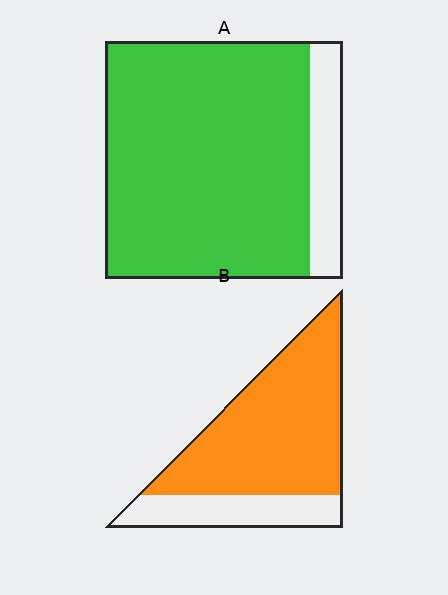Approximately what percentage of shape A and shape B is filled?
A is approximately 85% and B is approximately 75%.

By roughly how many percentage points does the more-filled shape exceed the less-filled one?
By roughly 10 percentage points (A over B).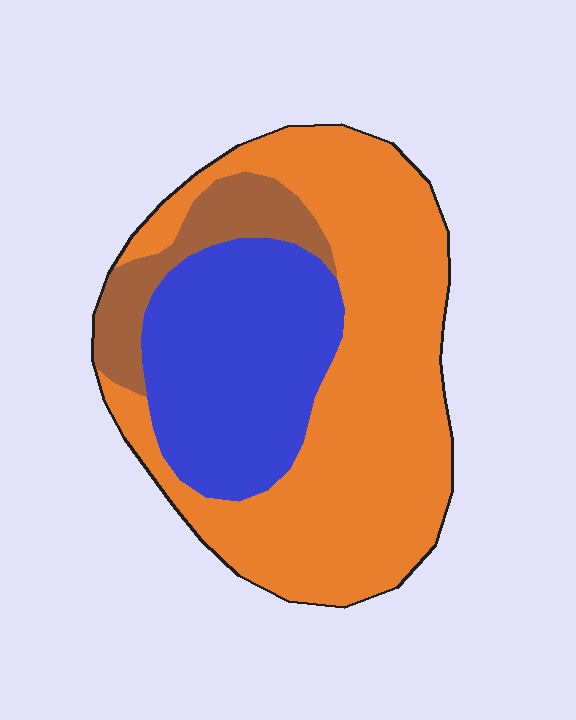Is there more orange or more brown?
Orange.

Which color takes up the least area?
Brown, at roughly 10%.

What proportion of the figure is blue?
Blue covers roughly 30% of the figure.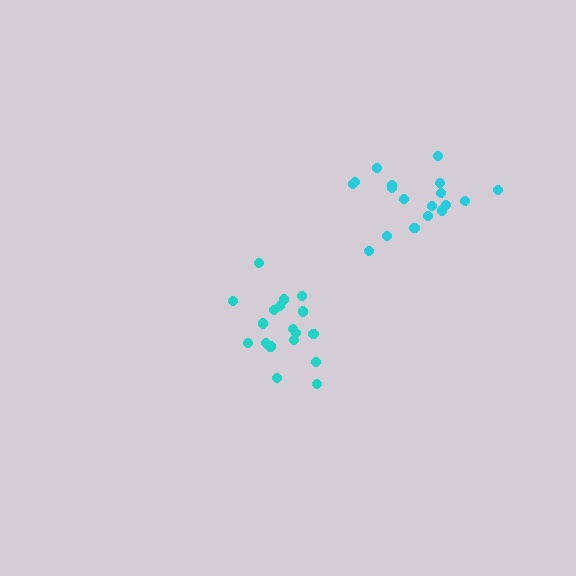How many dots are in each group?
Group 1: 18 dots, Group 2: 18 dots (36 total).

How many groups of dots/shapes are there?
There are 2 groups.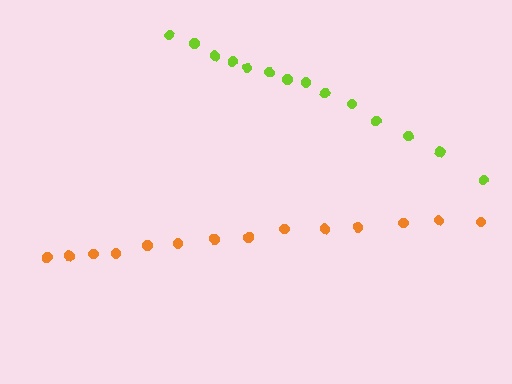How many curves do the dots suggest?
There are 2 distinct paths.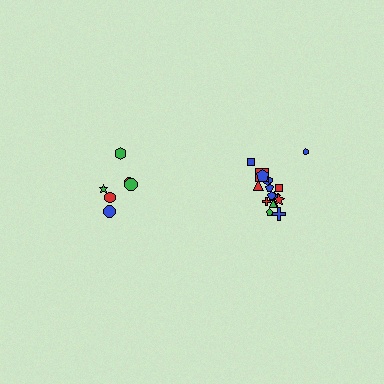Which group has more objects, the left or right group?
The right group.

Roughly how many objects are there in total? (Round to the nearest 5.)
Roughly 25 objects in total.